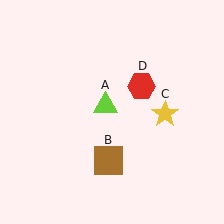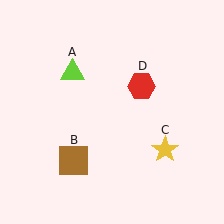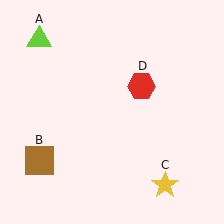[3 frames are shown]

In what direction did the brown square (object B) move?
The brown square (object B) moved left.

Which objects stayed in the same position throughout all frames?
Red hexagon (object D) remained stationary.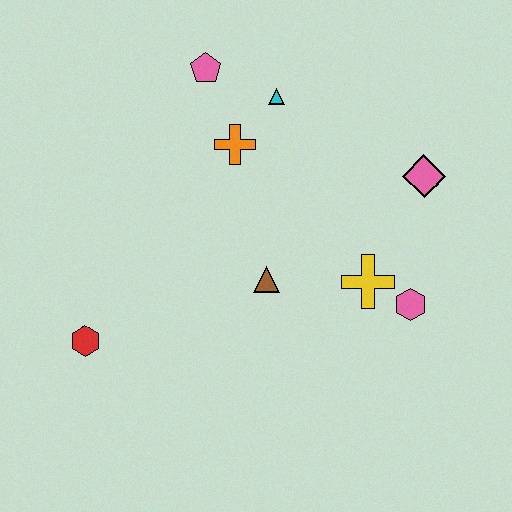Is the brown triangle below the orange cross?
Yes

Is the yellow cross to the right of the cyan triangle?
Yes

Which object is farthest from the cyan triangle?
The red hexagon is farthest from the cyan triangle.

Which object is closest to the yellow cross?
The pink hexagon is closest to the yellow cross.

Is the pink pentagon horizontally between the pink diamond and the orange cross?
No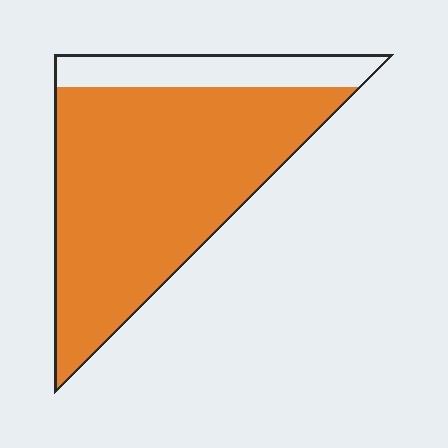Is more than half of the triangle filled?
Yes.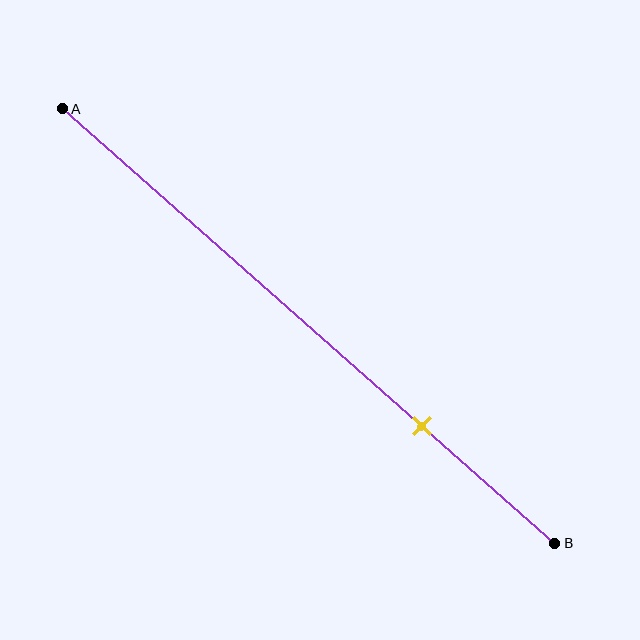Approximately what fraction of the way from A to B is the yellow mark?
The yellow mark is approximately 75% of the way from A to B.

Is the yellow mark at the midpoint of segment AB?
No, the mark is at about 75% from A, not at the 50% midpoint.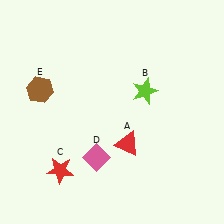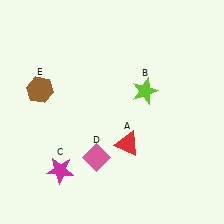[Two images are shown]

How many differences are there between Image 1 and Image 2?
There is 1 difference between the two images.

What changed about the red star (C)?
In Image 1, C is red. In Image 2, it changed to magenta.